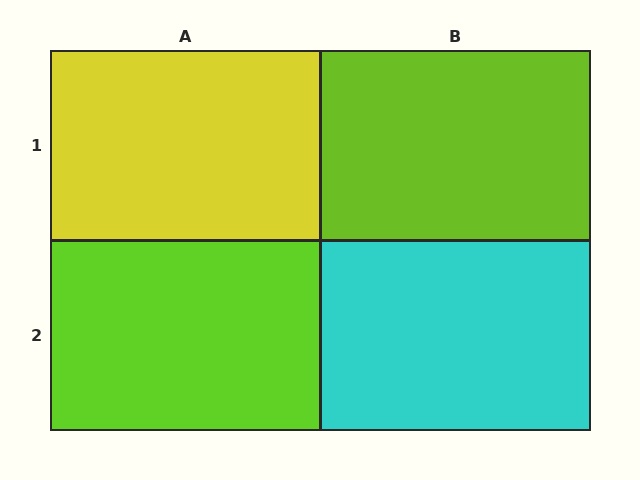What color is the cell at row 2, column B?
Cyan.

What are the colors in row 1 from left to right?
Yellow, lime.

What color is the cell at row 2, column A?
Lime.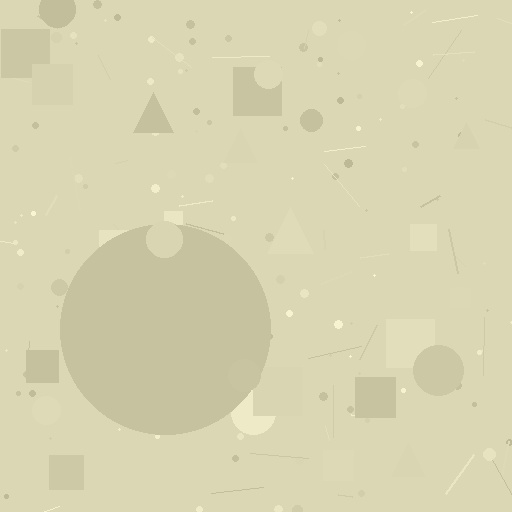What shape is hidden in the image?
A circle is hidden in the image.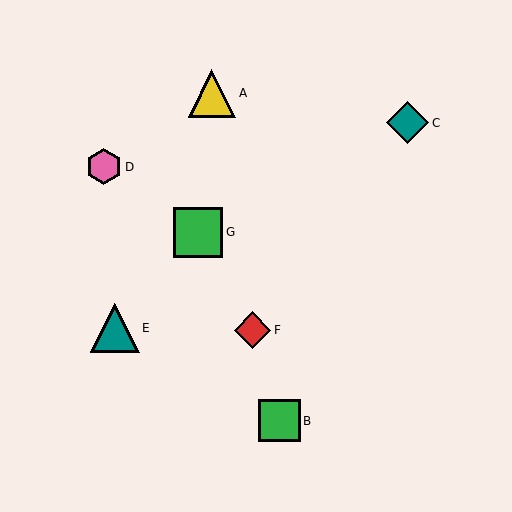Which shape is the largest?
The green square (labeled G) is the largest.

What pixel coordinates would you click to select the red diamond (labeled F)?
Click at (253, 330) to select the red diamond F.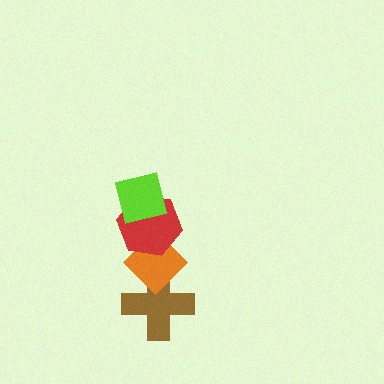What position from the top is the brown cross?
The brown cross is 4th from the top.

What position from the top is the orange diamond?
The orange diamond is 3rd from the top.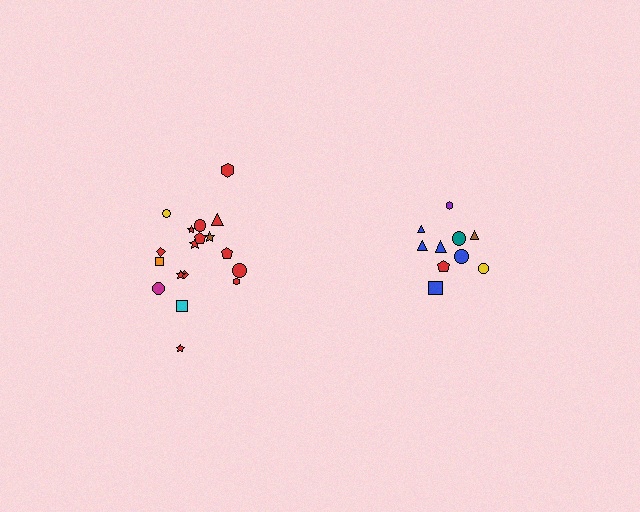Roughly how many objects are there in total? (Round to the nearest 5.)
Roughly 30 objects in total.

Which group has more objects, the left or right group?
The left group.